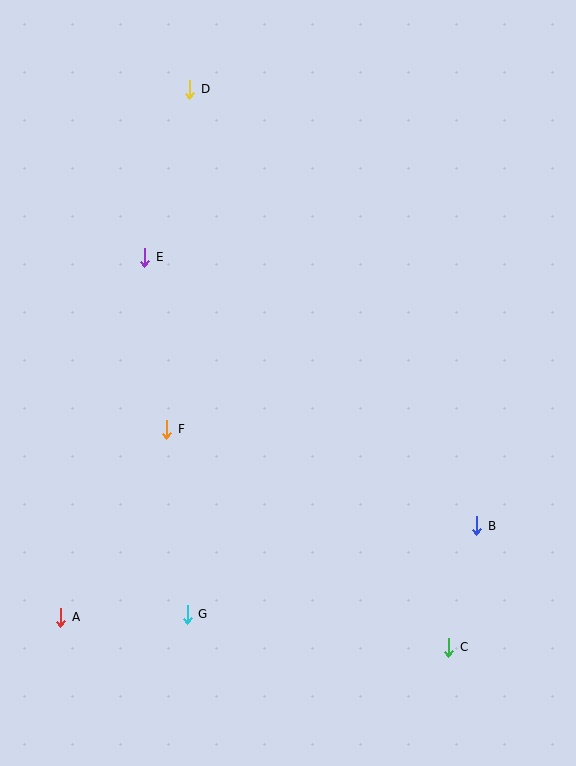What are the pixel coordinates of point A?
Point A is at (61, 617).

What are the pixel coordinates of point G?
Point G is at (187, 614).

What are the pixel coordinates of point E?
Point E is at (145, 257).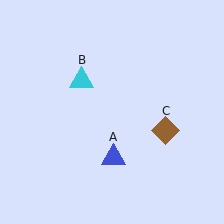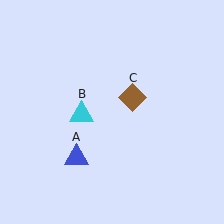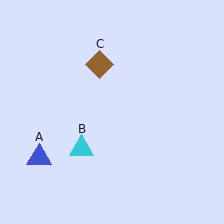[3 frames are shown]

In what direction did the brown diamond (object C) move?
The brown diamond (object C) moved up and to the left.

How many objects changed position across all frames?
3 objects changed position: blue triangle (object A), cyan triangle (object B), brown diamond (object C).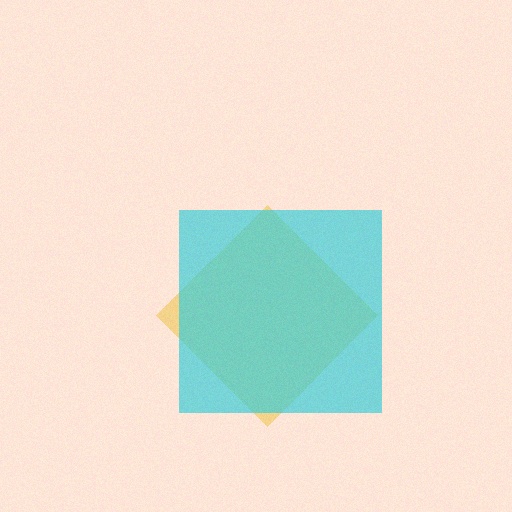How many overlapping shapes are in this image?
There are 2 overlapping shapes in the image.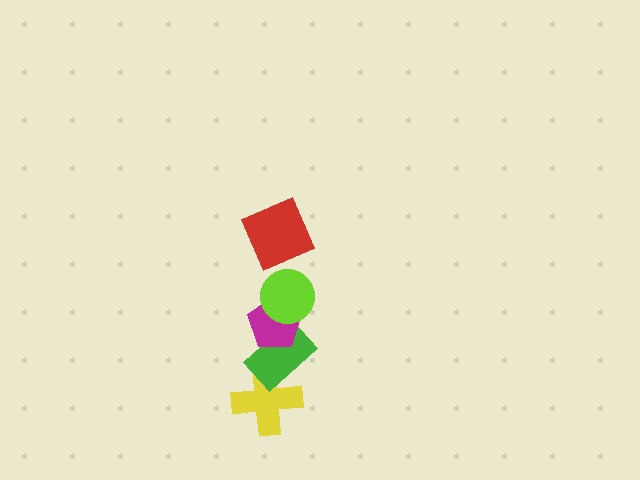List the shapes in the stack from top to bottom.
From top to bottom: the red square, the lime circle, the magenta pentagon, the green rectangle, the yellow cross.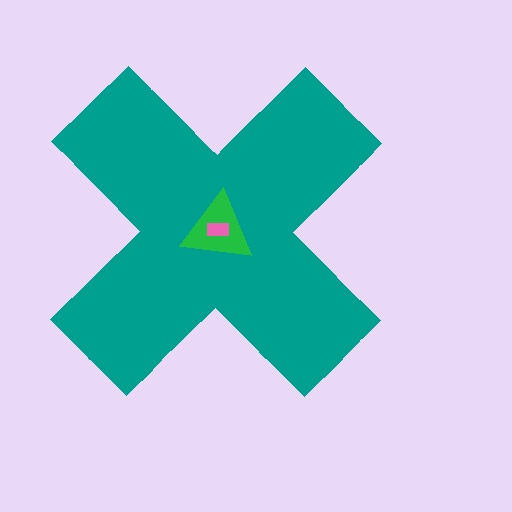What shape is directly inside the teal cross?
The green triangle.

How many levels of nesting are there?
3.